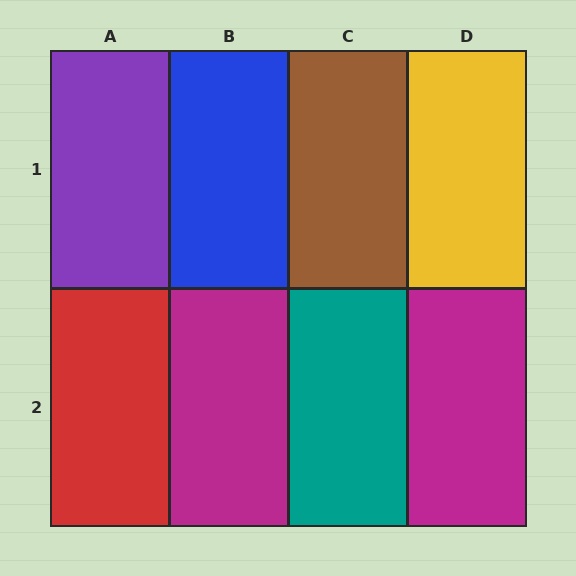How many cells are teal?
1 cell is teal.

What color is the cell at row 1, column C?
Brown.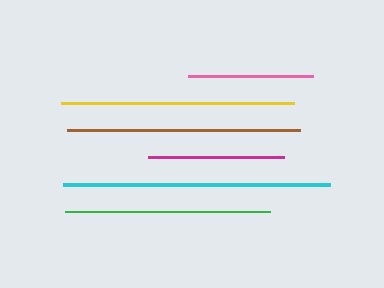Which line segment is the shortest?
The pink line is the shortest at approximately 125 pixels.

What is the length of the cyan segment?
The cyan segment is approximately 266 pixels long.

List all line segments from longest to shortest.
From longest to shortest: cyan, brown, yellow, green, magenta, pink.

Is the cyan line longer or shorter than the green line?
The cyan line is longer than the green line.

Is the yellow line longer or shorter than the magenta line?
The yellow line is longer than the magenta line.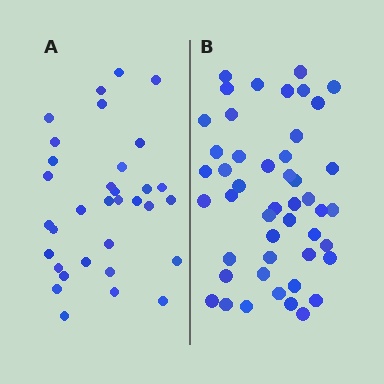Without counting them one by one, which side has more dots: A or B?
Region B (the right region) has more dots.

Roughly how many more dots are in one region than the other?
Region B has approximately 15 more dots than region A.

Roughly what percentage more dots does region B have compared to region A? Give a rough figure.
About 40% more.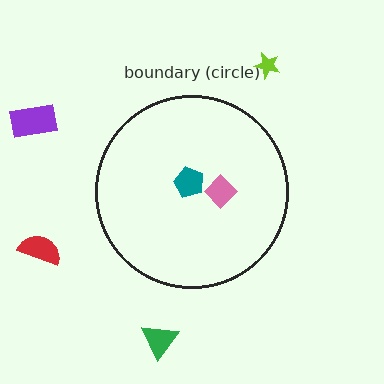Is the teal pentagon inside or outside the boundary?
Inside.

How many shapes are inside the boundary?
2 inside, 4 outside.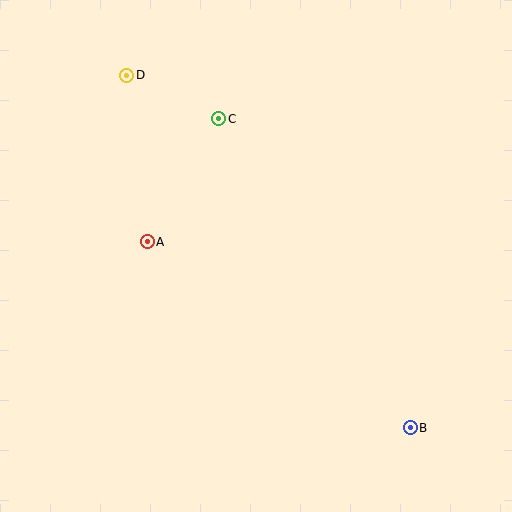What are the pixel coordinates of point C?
Point C is at (219, 119).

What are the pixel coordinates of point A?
Point A is at (147, 242).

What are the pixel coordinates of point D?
Point D is at (127, 75).